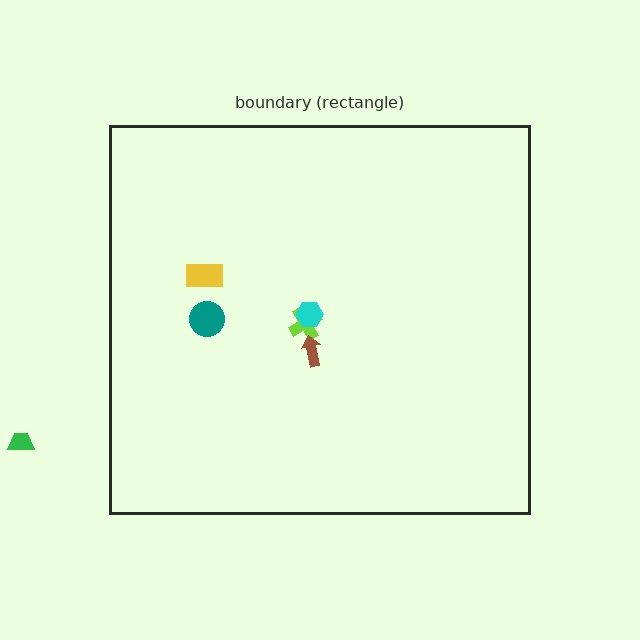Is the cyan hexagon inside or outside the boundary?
Inside.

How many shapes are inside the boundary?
5 inside, 1 outside.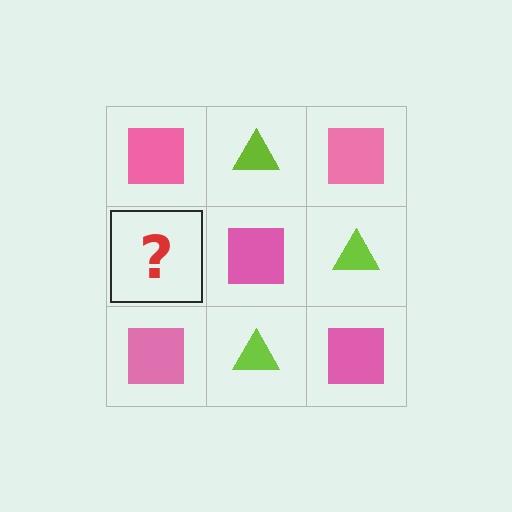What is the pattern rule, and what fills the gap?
The rule is that it alternates pink square and lime triangle in a checkerboard pattern. The gap should be filled with a lime triangle.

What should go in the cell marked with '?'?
The missing cell should contain a lime triangle.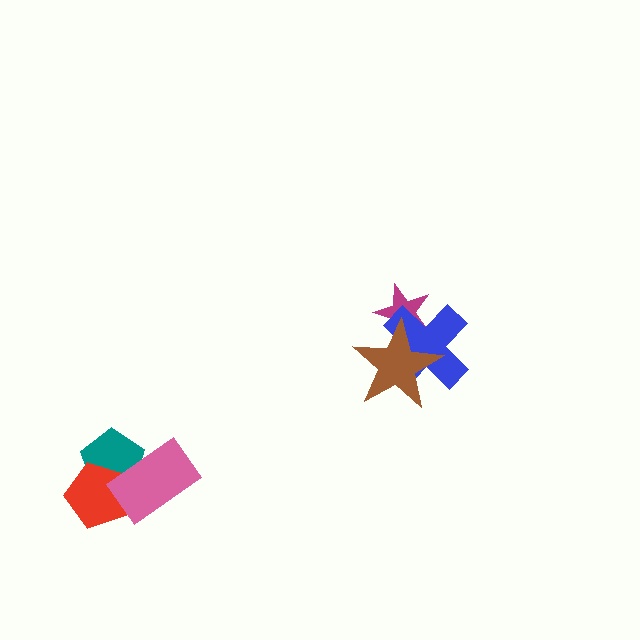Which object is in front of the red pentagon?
The pink rectangle is in front of the red pentagon.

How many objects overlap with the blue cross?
2 objects overlap with the blue cross.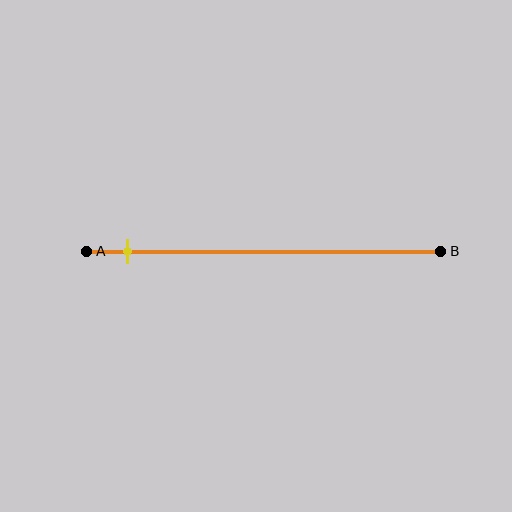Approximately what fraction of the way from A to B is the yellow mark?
The yellow mark is approximately 10% of the way from A to B.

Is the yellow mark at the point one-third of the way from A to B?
No, the mark is at about 10% from A, not at the 33% one-third point.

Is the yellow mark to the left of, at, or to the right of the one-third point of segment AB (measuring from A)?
The yellow mark is to the left of the one-third point of segment AB.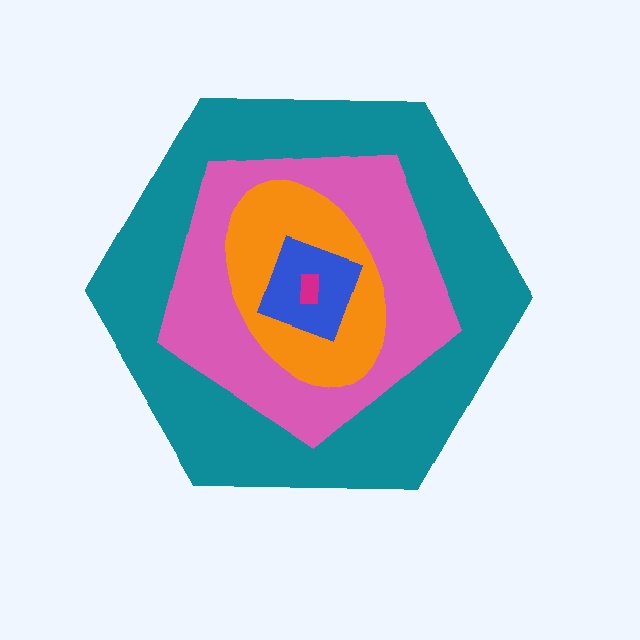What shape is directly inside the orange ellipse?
The blue diamond.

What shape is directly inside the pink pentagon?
The orange ellipse.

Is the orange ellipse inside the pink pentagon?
Yes.